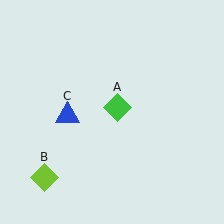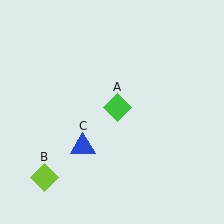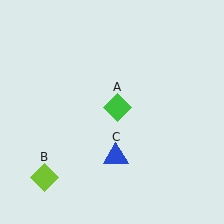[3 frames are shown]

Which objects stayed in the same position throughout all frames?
Green diamond (object A) and lime diamond (object B) remained stationary.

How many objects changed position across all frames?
1 object changed position: blue triangle (object C).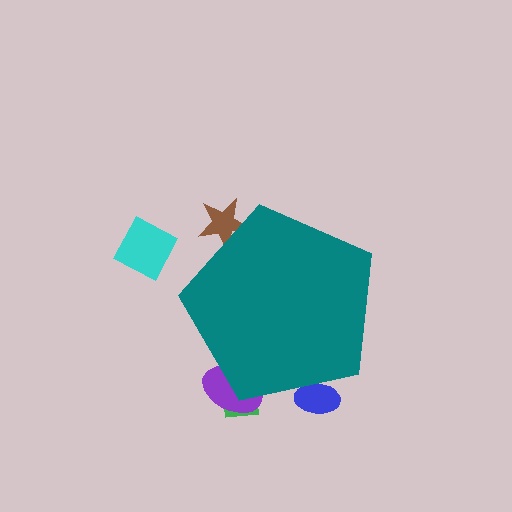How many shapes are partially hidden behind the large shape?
4 shapes are partially hidden.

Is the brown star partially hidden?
Yes, the brown star is partially hidden behind the teal pentagon.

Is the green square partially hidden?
Yes, the green square is partially hidden behind the teal pentagon.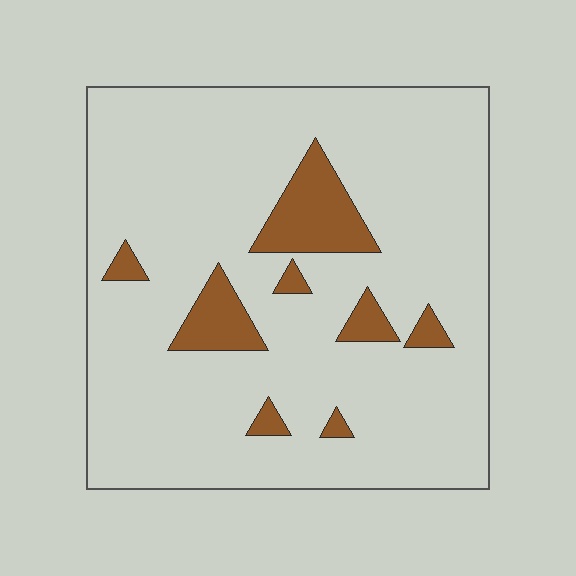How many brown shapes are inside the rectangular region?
8.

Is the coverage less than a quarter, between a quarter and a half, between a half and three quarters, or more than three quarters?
Less than a quarter.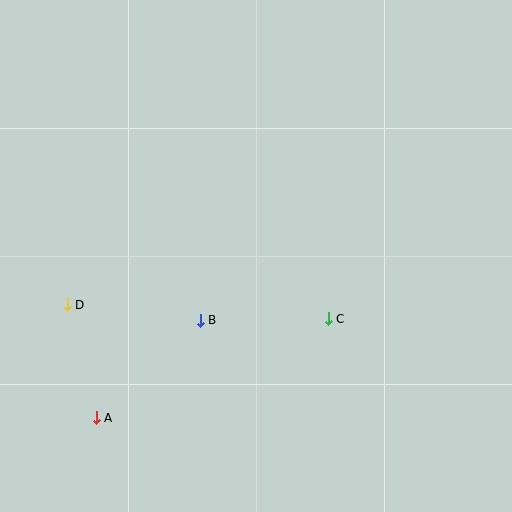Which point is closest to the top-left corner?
Point D is closest to the top-left corner.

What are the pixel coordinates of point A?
Point A is at (96, 418).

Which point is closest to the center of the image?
Point B at (200, 320) is closest to the center.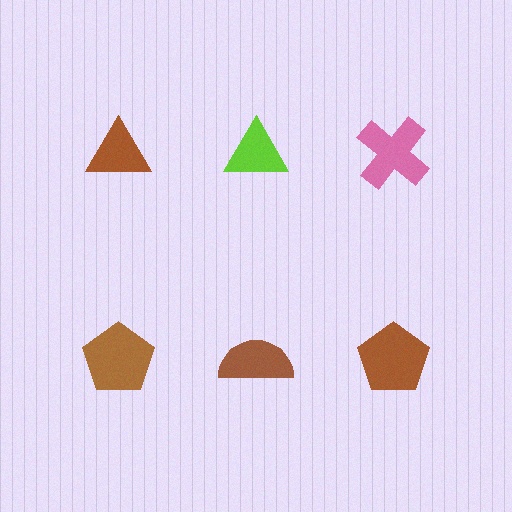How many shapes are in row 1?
3 shapes.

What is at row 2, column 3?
A brown pentagon.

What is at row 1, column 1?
A brown triangle.